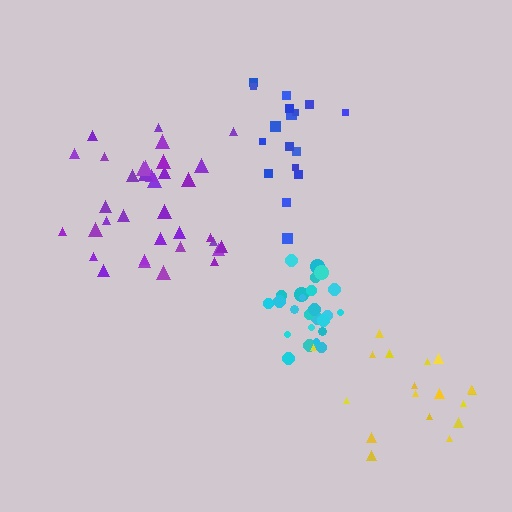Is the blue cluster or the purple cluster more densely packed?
Blue.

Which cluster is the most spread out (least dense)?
Yellow.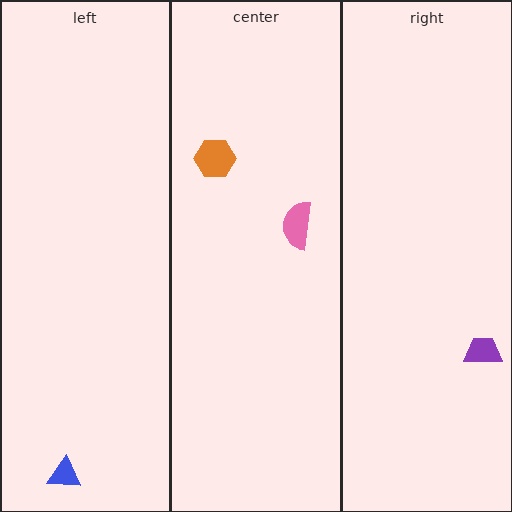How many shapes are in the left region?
1.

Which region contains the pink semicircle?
The center region.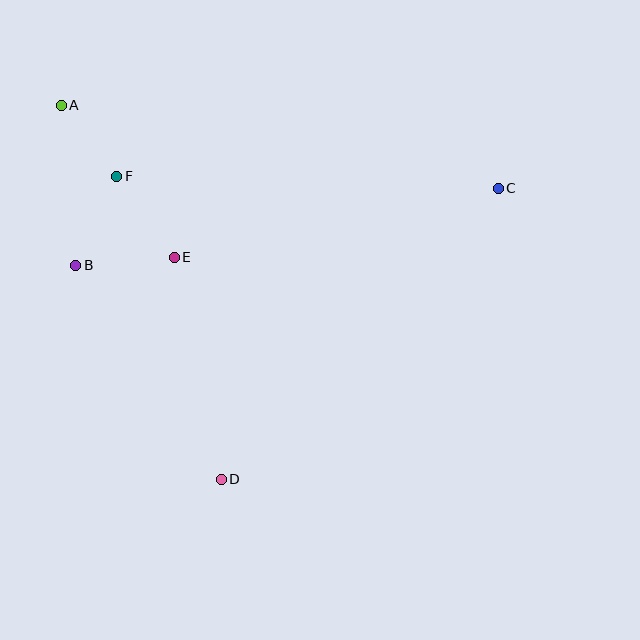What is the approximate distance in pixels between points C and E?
The distance between C and E is approximately 331 pixels.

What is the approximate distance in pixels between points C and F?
The distance between C and F is approximately 382 pixels.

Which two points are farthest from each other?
Points A and C are farthest from each other.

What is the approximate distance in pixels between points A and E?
The distance between A and E is approximately 189 pixels.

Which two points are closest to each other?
Points A and F are closest to each other.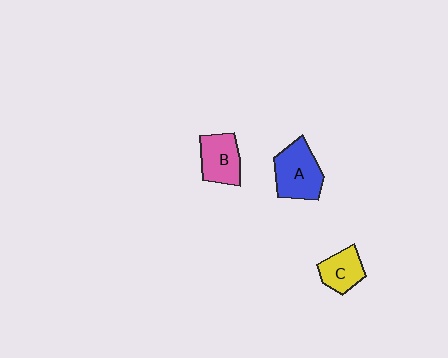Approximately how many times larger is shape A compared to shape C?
Approximately 1.5 times.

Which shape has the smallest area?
Shape C (yellow).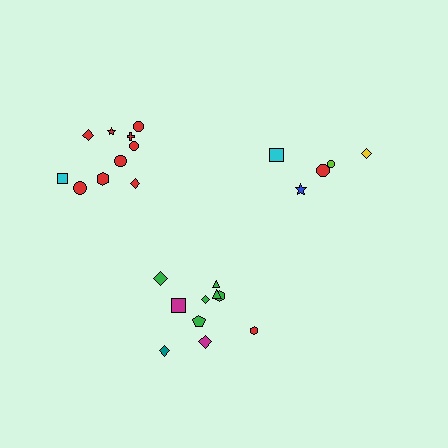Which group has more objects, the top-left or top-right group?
The top-left group.